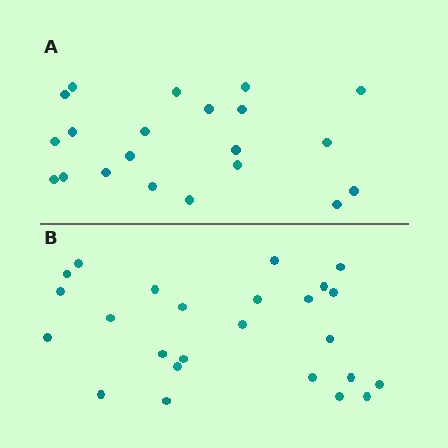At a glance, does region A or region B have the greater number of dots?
Region B (the bottom region) has more dots.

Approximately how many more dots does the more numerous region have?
Region B has about 4 more dots than region A.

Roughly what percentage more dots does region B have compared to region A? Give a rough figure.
About 20% more.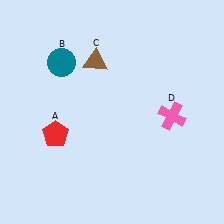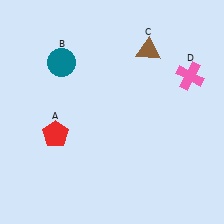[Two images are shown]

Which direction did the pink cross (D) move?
The pink cross (D) moved up.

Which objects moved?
The objects that moved are: the brown triangle (C), the pink cross (D).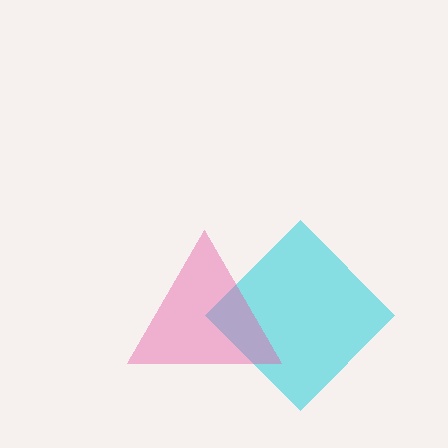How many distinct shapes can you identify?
There are 2 distinct shapes: a cyan diamond, a pink triangle.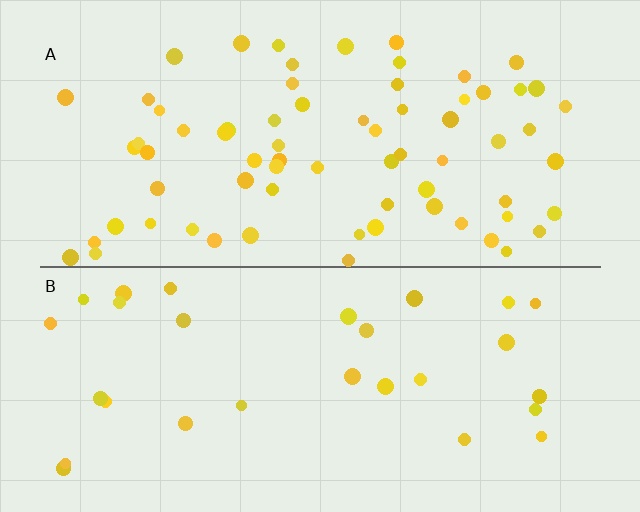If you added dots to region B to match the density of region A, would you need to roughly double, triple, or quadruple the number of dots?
Approximately double.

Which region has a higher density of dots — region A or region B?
A (the top).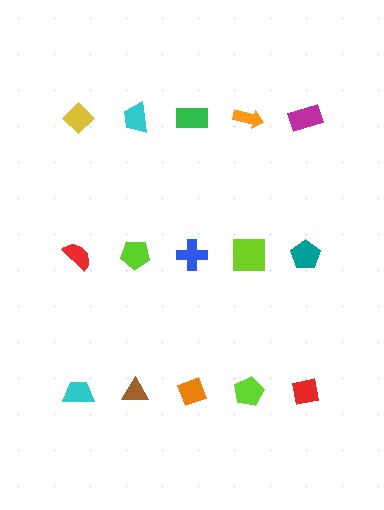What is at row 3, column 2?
A brown triangle.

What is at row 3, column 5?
A red square.